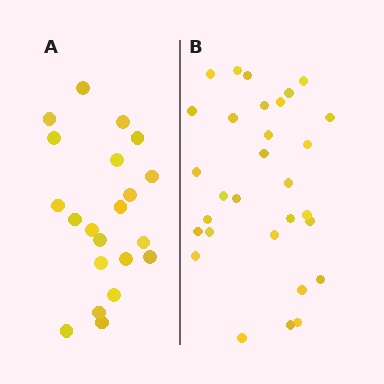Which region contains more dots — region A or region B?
Region B (the right region) has more dots.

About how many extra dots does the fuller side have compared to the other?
Region B has roughly 8 or so more dots than region A.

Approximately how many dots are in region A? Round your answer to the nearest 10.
About 20 dots. (The exact count is 21, which rounds to 20.)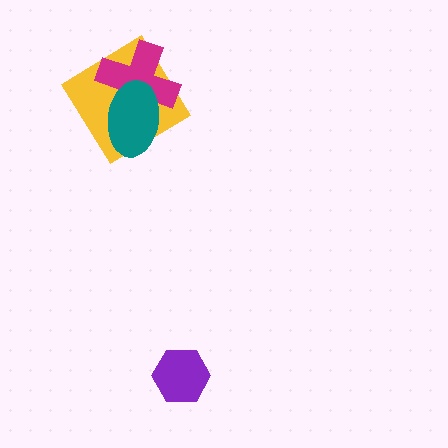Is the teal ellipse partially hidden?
No, no other shape covers it.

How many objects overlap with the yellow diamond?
2 objects overlap with the yellow diamond.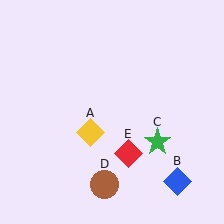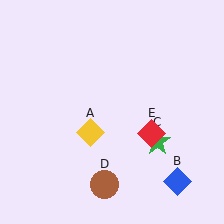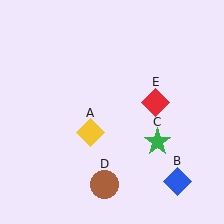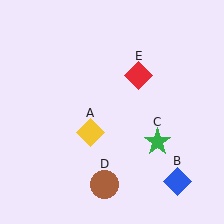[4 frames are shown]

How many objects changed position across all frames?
1 object changed position: red diamond (object E).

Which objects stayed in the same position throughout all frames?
Yellow diamond (object A) and blue diamond (object B) and green star (object C) and brown circle (object D) remained stationary.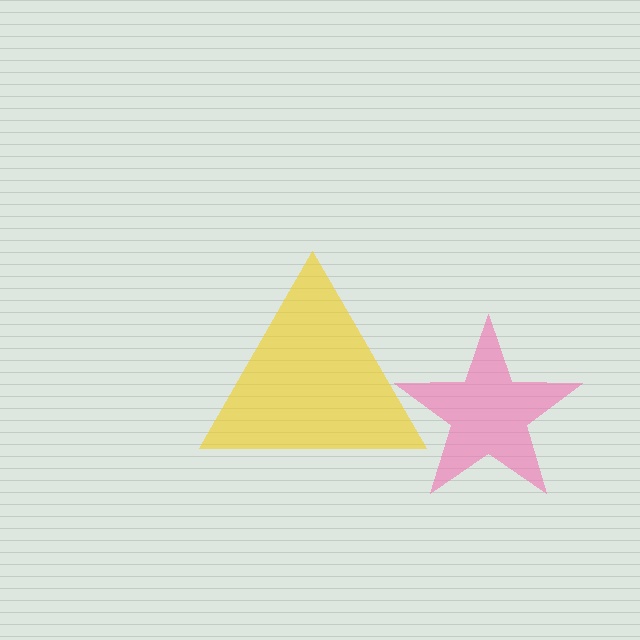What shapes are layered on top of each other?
The layered shapes are: a yellow triangle, a pink star.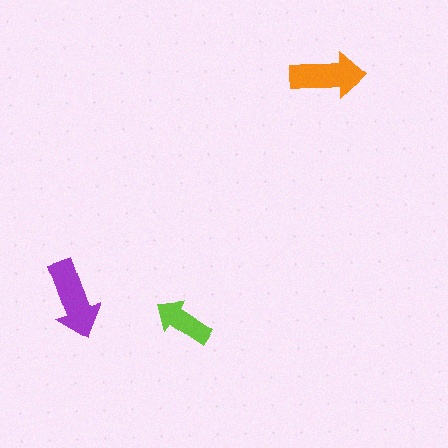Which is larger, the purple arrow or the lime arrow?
The purple one.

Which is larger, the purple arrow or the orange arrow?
The purple one.